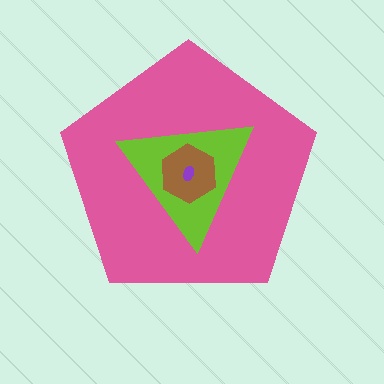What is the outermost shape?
The pink pentagon.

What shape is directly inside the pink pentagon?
The lime triangle.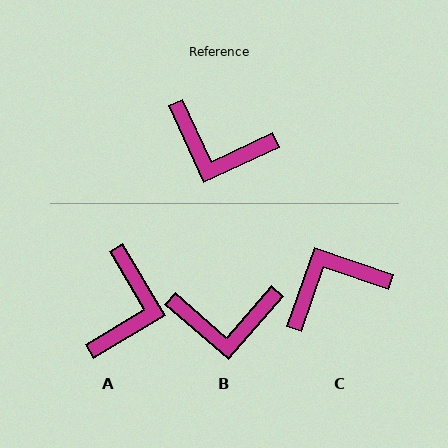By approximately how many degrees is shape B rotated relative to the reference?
Approximately 24 degrees counter-clockwise.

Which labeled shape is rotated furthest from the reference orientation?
C, about 134 degrees away.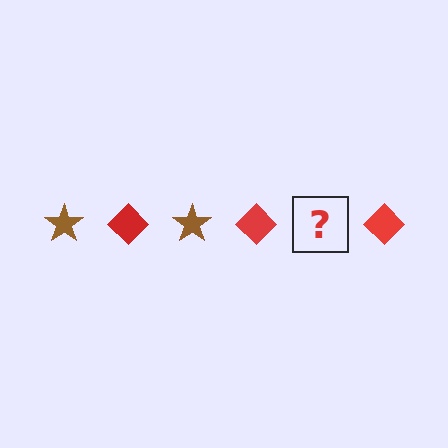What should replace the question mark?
The question mark should be replaced with a brown star.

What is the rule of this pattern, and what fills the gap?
The rule is that the pattern alternates between brown star and red diamond. The gap should be filled with a brown star.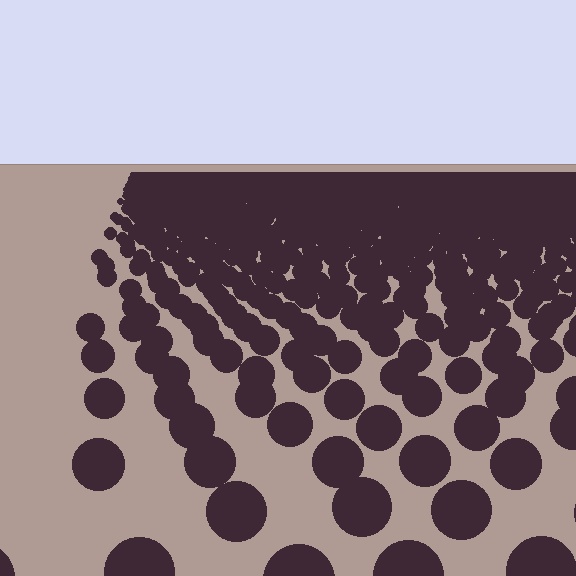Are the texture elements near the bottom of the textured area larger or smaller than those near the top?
Larger. Near the bottom, elements are closer to the viewer and appear at a bigger on-screen size.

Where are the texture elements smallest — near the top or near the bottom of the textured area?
Near the top.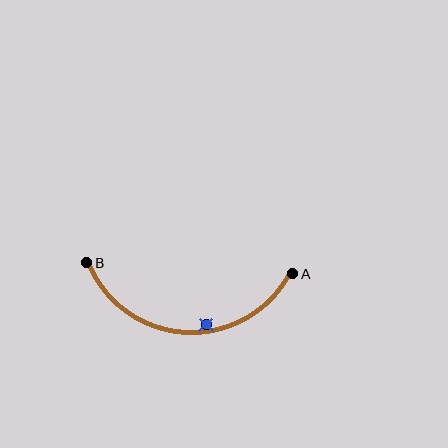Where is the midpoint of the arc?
The arc midpoint is the point on the curve farthest from the straight line joining A and B. It sits below that line.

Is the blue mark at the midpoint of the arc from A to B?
No — the blue mark does not lie on the arc at all. It sits slightly inside the curve.